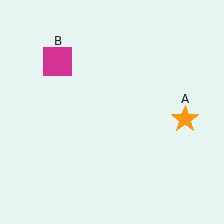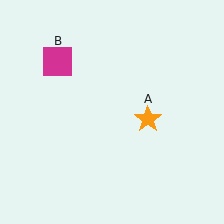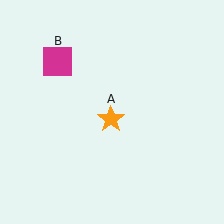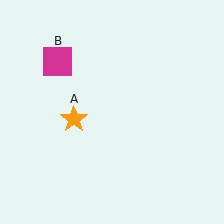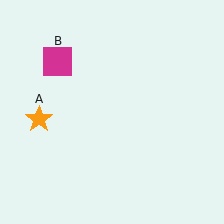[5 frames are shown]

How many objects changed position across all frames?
1 object changed position: orange star (object A).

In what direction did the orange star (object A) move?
The orange star (object A) moved left.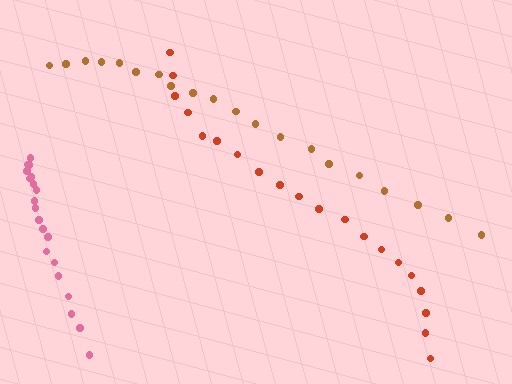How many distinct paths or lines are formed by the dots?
There are 3 distinct paths.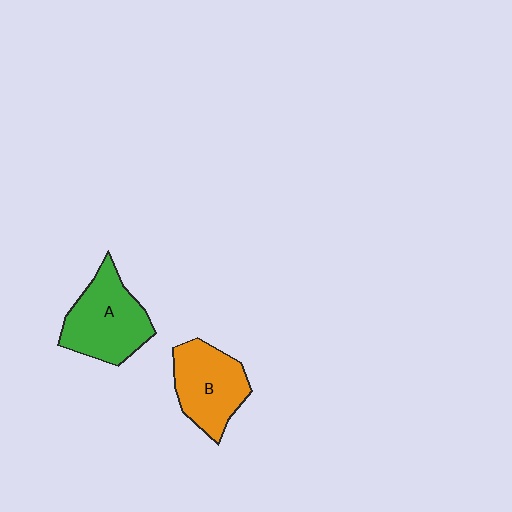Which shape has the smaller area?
Shape B (orange).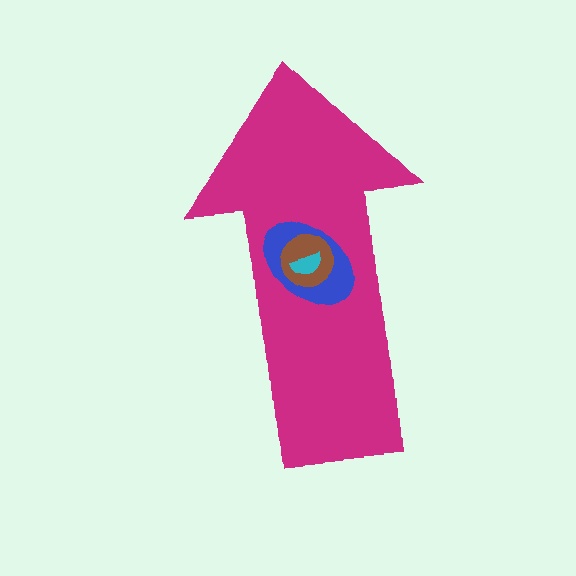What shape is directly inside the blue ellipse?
The brown circle.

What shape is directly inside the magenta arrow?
The blue ellipse.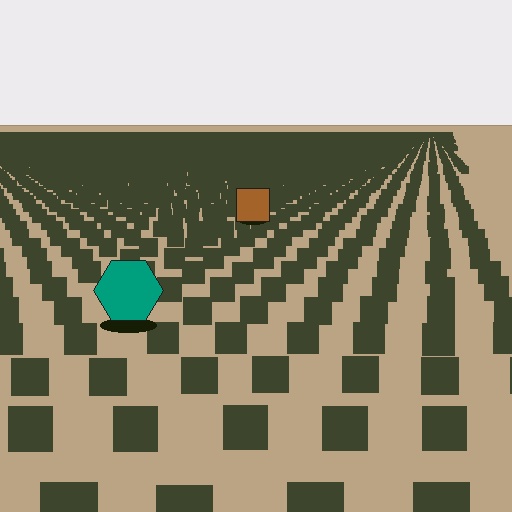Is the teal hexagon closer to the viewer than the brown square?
Yes. The teal hexagon is closer — you can tell from the texture gradient: the ground texture is coarser near it.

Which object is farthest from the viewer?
The brown square is farthest from the viewer. It appears smaller and the ground texture around it is denser.